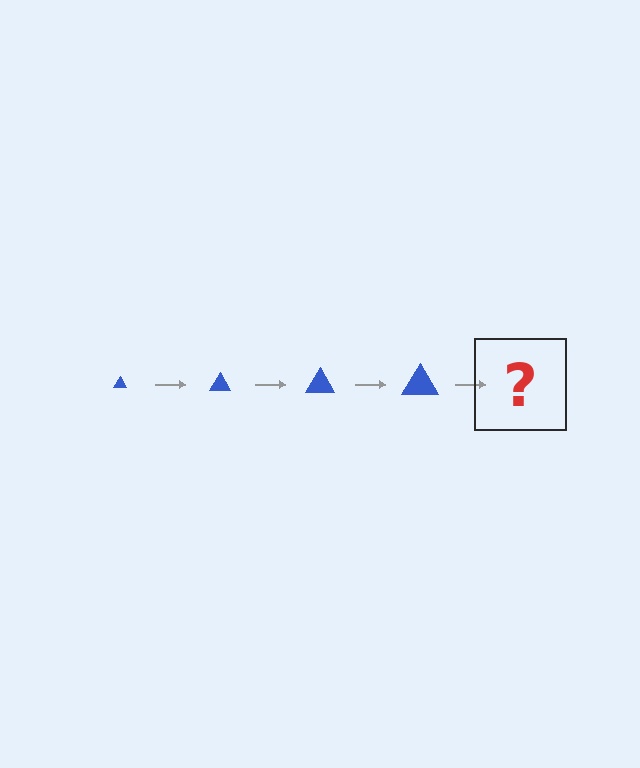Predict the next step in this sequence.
The next step is a blue triangle, larger than the previous one.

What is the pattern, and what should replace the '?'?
The pattern is that the triangle gets progressively larger each step. The '?' should be a blue triangle, larger than the previous one.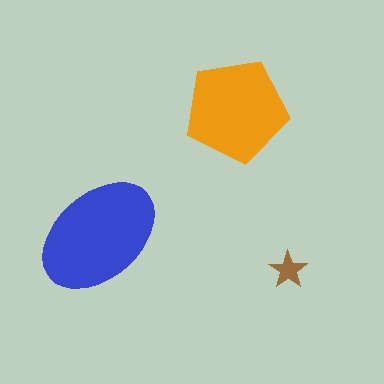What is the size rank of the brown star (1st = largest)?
3rd.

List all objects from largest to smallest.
The blue ellipse, the orange pentagon, the brown star.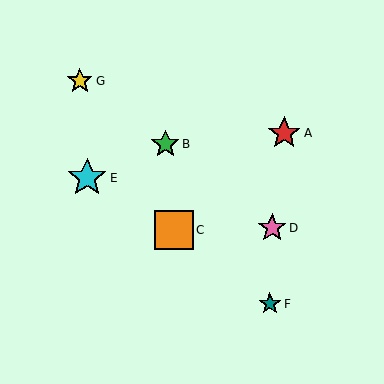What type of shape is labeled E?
Shape E is a cyan star.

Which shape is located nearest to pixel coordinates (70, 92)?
The yellow star (labeled G) at (80, 81) is nearest to that location.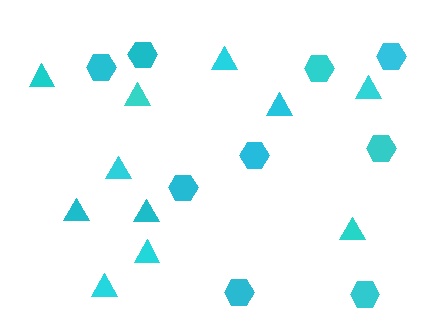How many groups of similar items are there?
There are 2 groups: one group of triangles (11) and one group of hexagons (9).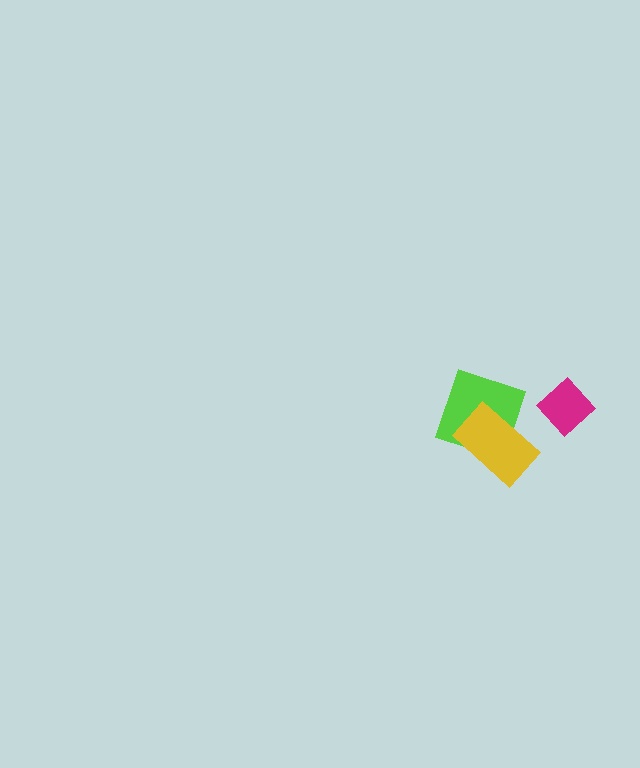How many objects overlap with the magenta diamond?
0 objects overlap with the magenta diamond.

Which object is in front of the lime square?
The yellow rectangle is in front of the lime square.